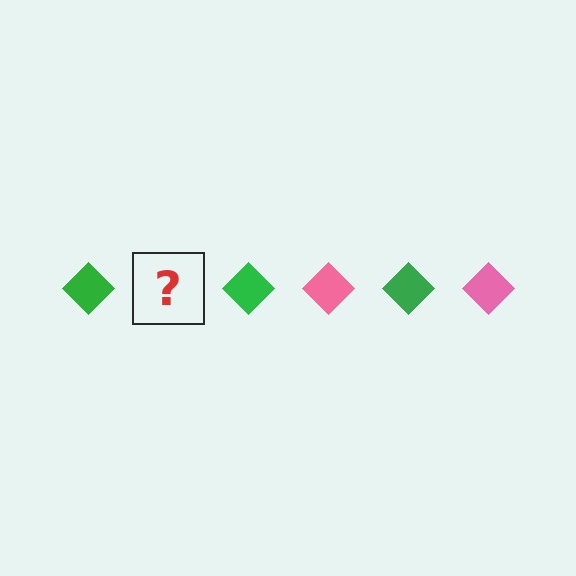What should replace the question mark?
The question mark should be replaced with a pink diamond.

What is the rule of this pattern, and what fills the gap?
The rule is that the pattern cycles through green, pink diamonds. The gap should be filled with a pink diamond.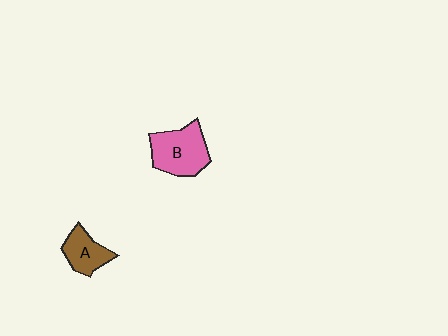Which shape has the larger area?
Shape B (pink).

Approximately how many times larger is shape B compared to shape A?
Approximately 1.6 times.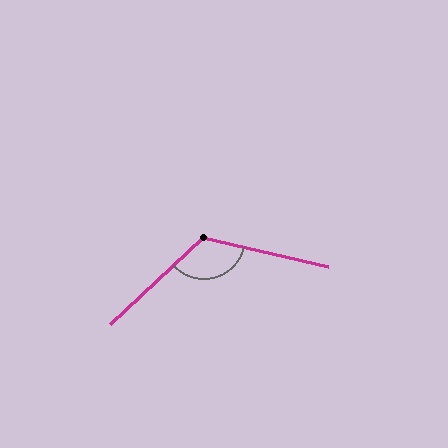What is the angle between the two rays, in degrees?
Approximately 124 degrees.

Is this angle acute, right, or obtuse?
It is obtuse.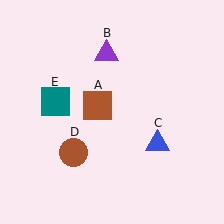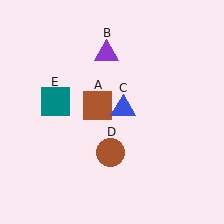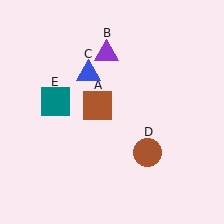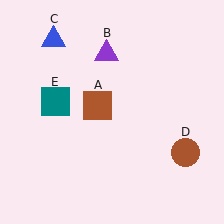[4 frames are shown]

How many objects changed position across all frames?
2 objects changed position: blue triangle (object C), brown circle (object D).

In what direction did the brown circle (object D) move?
The brown circle (object D) moved right.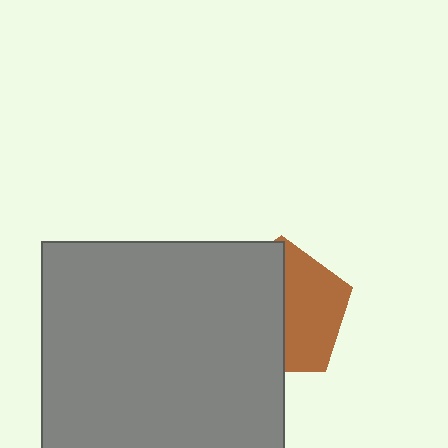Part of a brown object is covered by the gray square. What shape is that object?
It is a pentagon.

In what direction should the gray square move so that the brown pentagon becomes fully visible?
The gray square should move left. That is the shortest direction to clear the overlap and leave the brown pentagon fully visible.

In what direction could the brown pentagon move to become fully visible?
The brown pentagon could move right. That would shift it out from behind the gray square entirely.